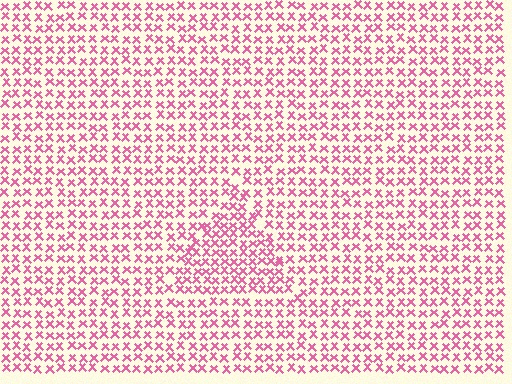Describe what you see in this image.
The image contains small pink elements arranged at two different densities. A triangle-shaped region is visible where the elements are more densely packed than the surrounding area.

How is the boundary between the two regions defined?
The boundary is defined by a change in element density (approximately 1.4x ratio). All elements are the same color, size, and shape.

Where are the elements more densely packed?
The elements are more densely packed inside the triangle boundary.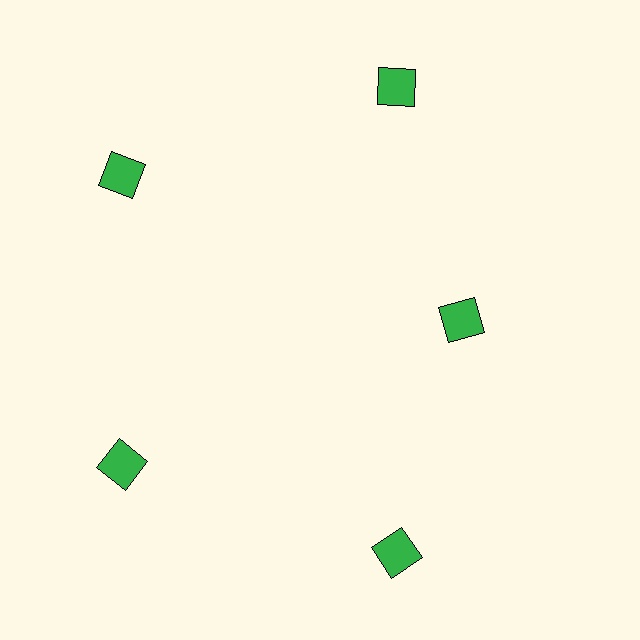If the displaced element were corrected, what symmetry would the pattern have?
It would have 5-fold rotational symmetry — the pattern would map onto itself every 72 degrees.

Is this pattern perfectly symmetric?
No. The 5 green squares are arranged in a ring, but one element near the 3 o'clock position is pulled inward toward the center, breaking the 5-fold rotational symmetry.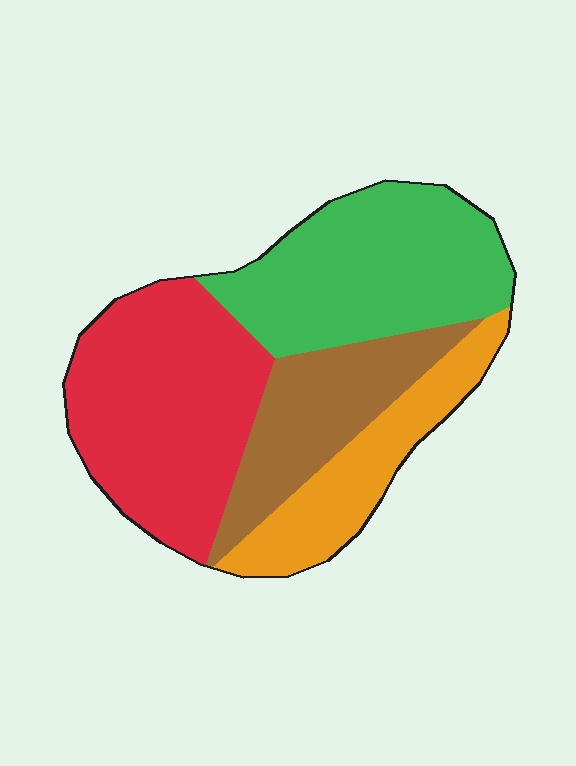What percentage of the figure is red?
Red covers about 35% of the figure.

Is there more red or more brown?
Red.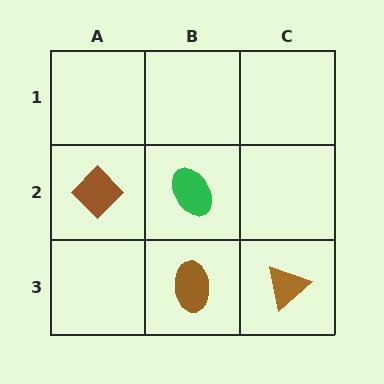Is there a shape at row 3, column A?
No, that cell is empty.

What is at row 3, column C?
A brown triangle.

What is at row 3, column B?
A brown ellipse.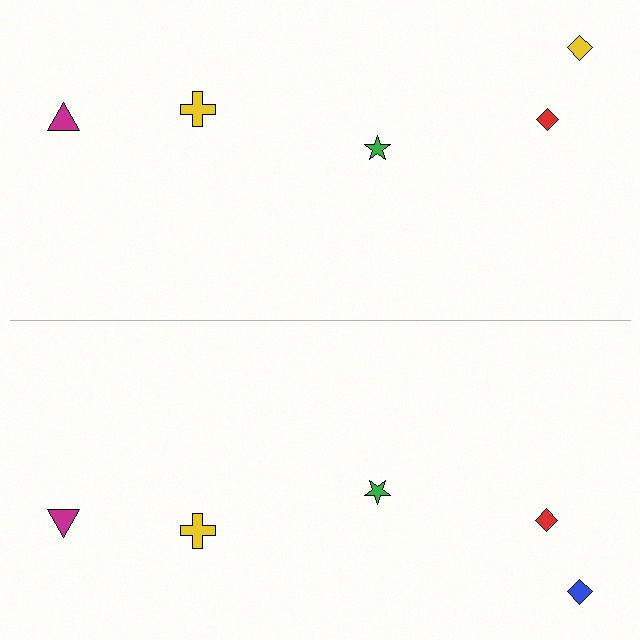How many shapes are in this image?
There are 10 shapes in this image.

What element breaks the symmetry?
The blue diamond on the bottom side breaks the symmetry — its mirror counterpart is yellow.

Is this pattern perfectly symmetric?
No, the pattern is not perfectly symmetric. The blue diamond on the bottom side breaks the symmetry — its mirror counterpart is yellow.